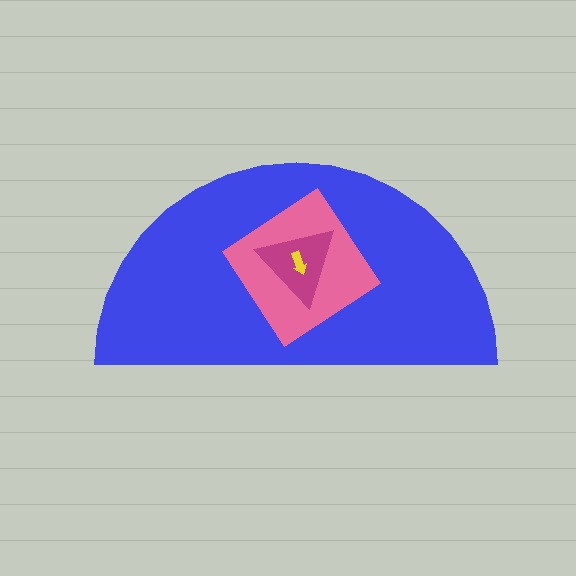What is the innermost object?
The yellow arrow.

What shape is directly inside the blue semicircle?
The pink diamond.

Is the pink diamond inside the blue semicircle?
Yes.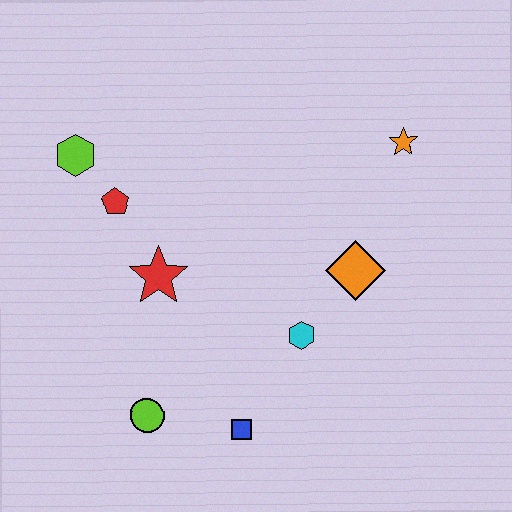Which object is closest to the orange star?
The orange diamond is closest to the orange star.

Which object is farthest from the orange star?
The lime circle is farthest from the orange star.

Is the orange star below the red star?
No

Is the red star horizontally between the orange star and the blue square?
No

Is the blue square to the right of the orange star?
No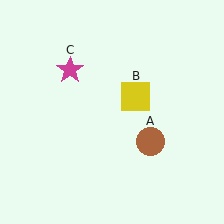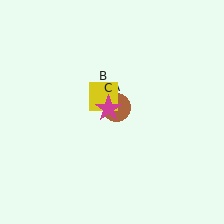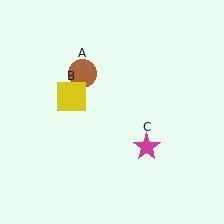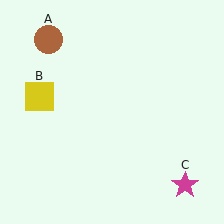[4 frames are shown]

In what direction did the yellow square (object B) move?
The yellow square (object B) moved left.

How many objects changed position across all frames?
3 objects changed position: brown circle (object A), yellow square (object B), magenta star (object C).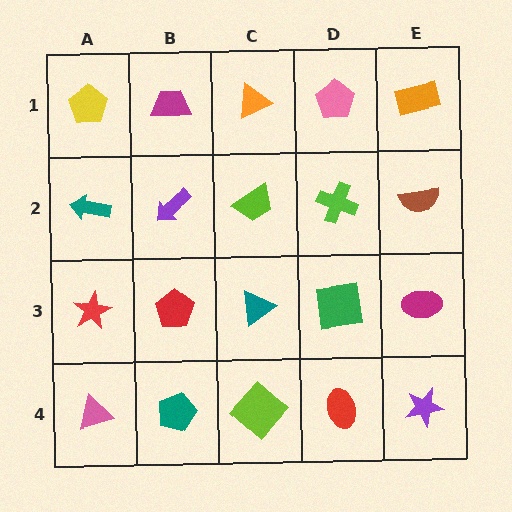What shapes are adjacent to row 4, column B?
A red pentagon (row 3, column B), a pink triangle (row 4, column A), a lime diamond (row 4, column C).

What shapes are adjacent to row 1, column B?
A purple arrow (row 2, column B), a yellow pentagon (row 1, column A), an orange triangle (row 1, column C).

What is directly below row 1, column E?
A brown semicircle.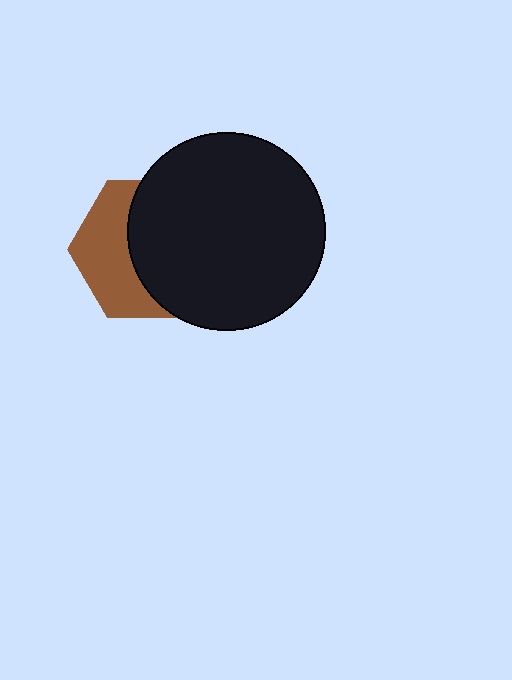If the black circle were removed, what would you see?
You would see the complete brown hexagon.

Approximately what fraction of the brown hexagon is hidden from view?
Roughly 57% of the brown hexagon is hidden behind the black circle.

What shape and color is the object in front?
The object in front is a black circle.